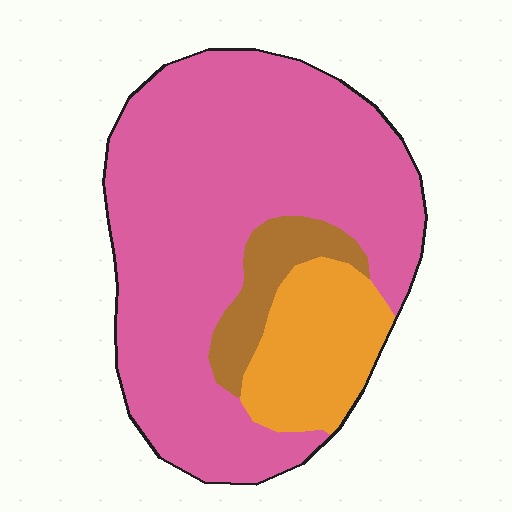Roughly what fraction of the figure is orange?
Orange takes up between a sixth and a third of the figure.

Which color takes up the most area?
Pink, at roughly 75%.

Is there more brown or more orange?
Orange.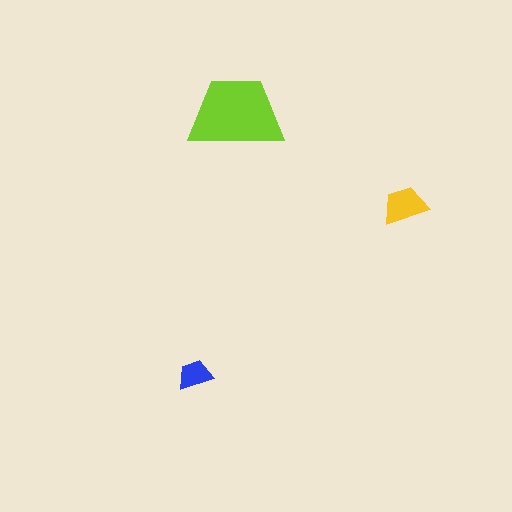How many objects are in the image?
There are 3 objects in the image.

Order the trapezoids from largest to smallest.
the lime one, the yellow one, the blue one.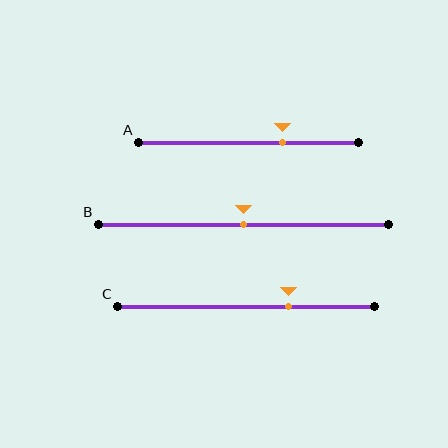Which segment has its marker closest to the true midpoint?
Segment B has its marker closest to the true midpoint.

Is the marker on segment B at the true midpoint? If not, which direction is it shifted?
Yes, the marker on segment B is at the true midpoint.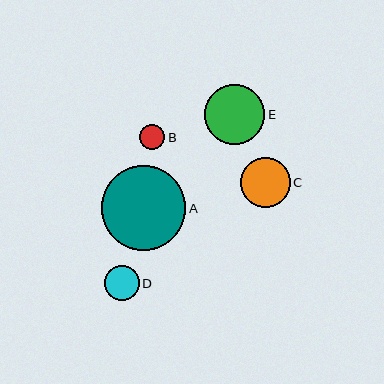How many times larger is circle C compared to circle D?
Circle C is approximately 1.4 times the size of circle D.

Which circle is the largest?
Circle A is the largest with a size of approximately 84 pixels.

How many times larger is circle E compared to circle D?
Circle E is approximately 1.7 times the size of circle D.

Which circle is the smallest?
Circle B is the smallest with a size of approximately 25 pixels.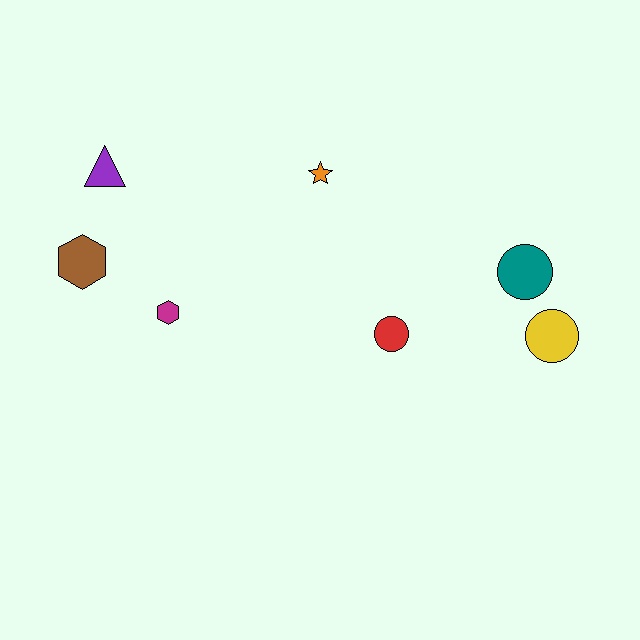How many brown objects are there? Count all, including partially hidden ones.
There is 1 brown object.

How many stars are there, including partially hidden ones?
There is 1 star.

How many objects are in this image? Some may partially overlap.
There are 7 objects.